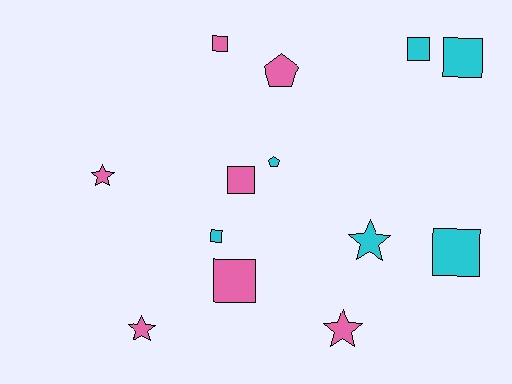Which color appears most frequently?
Pink, with 7 objects.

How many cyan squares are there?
There are 4 cyan squares.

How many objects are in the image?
There are 13 objects.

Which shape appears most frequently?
Square, with 7 objects.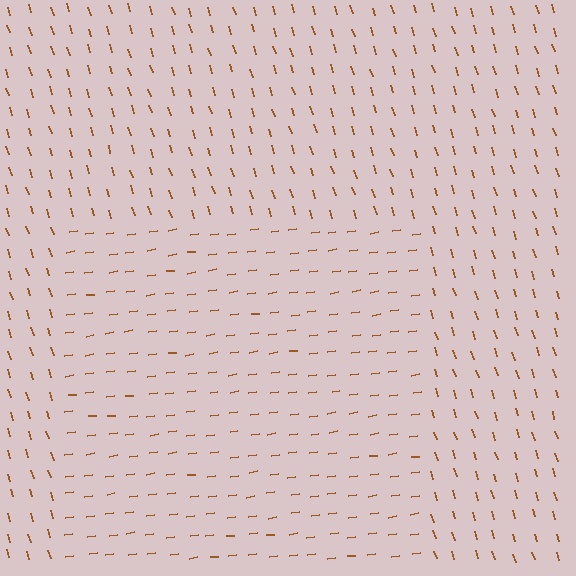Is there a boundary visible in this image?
Yes, there is a texture boundary formed by a change in line orientation.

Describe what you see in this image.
The image is filled with small brown line segments. A rectangle region in the image has lines oriented differently from the surrounding lines, creating a visible texture boundary.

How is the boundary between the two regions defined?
The boundary is defined purely by a change in line orientation (approximately 81 degrees difference). All lines are the same color and thickness.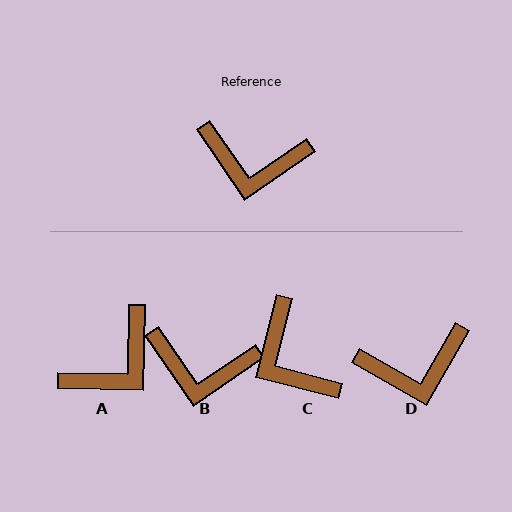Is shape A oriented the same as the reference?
No, it is off by about 54 degrees.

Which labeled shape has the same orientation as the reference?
B.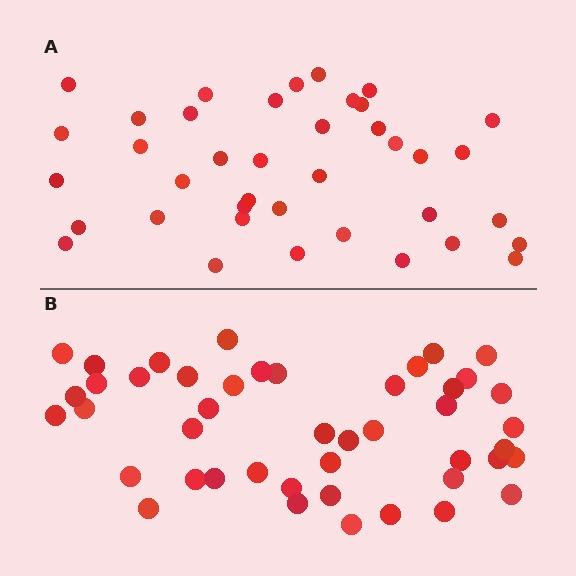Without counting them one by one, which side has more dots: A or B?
Region B (the bottom region) has more dots.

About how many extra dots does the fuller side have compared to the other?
Region B has about 6 more dots than region A.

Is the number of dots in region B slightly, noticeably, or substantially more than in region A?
Region B has only slightly more — the two regions are fairly close. The ratio is roughly 1.2 to 1.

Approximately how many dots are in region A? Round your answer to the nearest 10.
About 40 dots. (The exact count is 39, which rounds to 40.)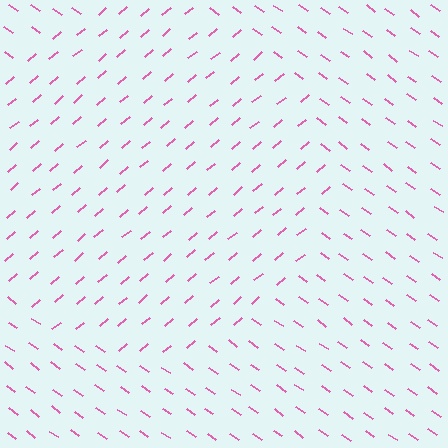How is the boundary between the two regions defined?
The boundary is defined purely by a change in line orientation (approximately 75 degrees difference). All lines are the same color and thickness.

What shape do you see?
I see a circle.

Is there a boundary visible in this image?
Yes, there is a texture boundary formed by a change in line orientation.